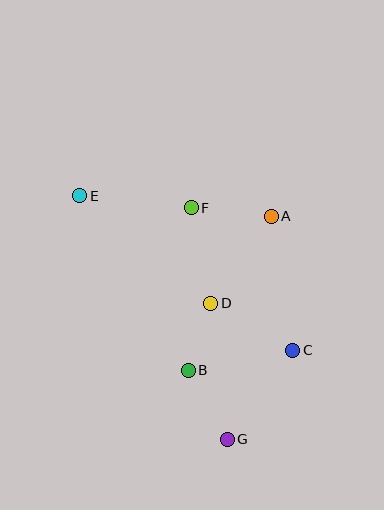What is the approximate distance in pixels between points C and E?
The distance between C and E is approximately 263 pixels.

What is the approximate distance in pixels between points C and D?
The distance between C and D is approximately 94 pixels.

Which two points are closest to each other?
Points B and D are closest to each other.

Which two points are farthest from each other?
Points E and G are farthest from each other.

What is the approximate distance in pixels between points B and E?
The distance between B and E is approximately 205 pixels.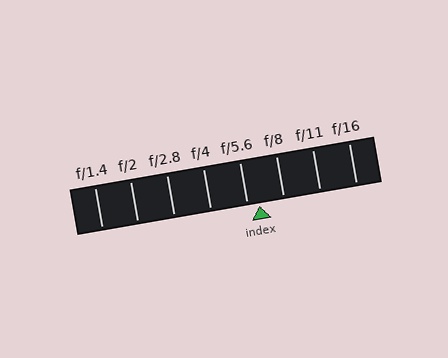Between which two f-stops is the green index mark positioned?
The index mark is between f/5.6 and f/8.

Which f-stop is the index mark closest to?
The index mark is closest to f/5.6.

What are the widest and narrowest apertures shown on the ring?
The widest aperture shown is f/1.4 and the narrowest is f/16.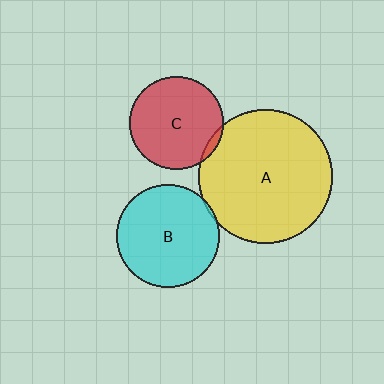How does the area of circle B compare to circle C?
Approximately 1.2 times.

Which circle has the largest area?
Circle A (yellow).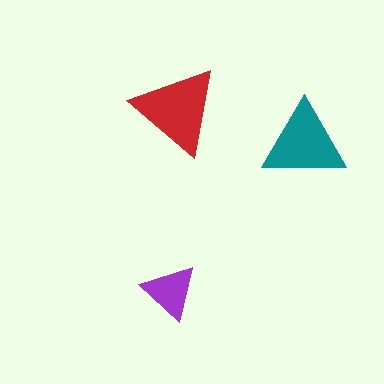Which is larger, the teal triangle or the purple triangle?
The teal one.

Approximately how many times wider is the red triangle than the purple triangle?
About 1.5 times wider.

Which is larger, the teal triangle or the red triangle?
The red one.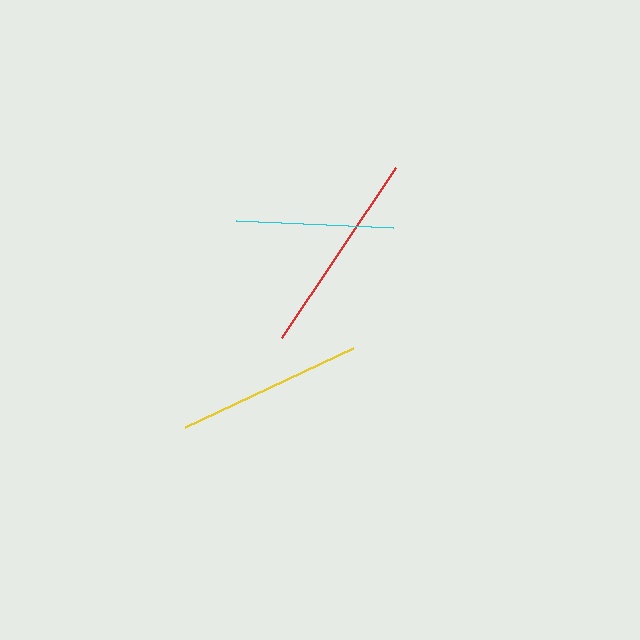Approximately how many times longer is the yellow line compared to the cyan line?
The yellow line is approximately 1.2 times the length of the cyan line.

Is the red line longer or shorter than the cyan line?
The red line is longer than the cyan line.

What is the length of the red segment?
The red segment is approximately 205 pixels long.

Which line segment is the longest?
The red line is the longest at approximately 205 pixels.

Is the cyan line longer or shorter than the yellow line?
The yellow line is longer than the cyan line.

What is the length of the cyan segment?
The cyan segment is approximately 157 pixels long.